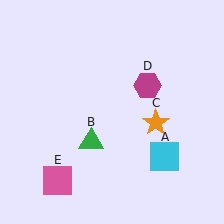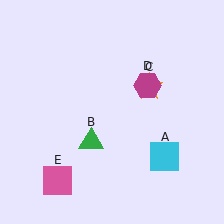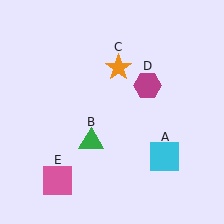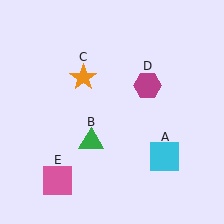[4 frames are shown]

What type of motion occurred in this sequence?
The orange star (object C) rotated counterclockwise around the center of the scene.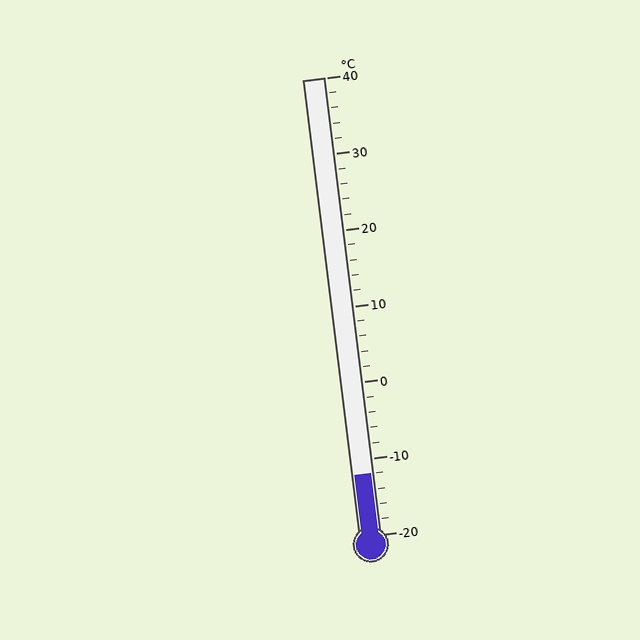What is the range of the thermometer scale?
The thermometer scale ranges from -20°C to 40°C.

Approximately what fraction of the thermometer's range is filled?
The thermometer is filled to approximately 15% of its range.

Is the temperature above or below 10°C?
The temperature is below 10°C.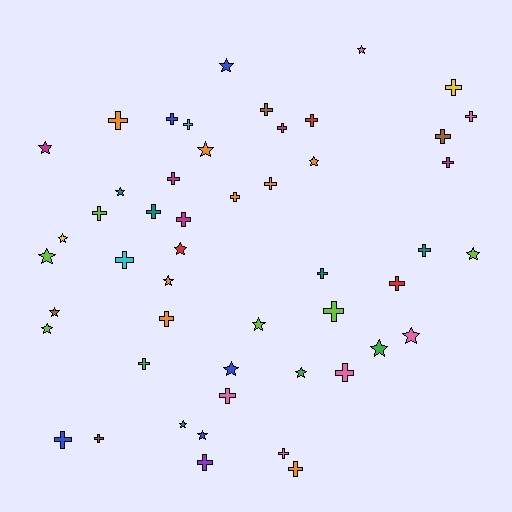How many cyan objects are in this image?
There are 2 cyan objects.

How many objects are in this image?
There are 50 objects.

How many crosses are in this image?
There are 30 crosses.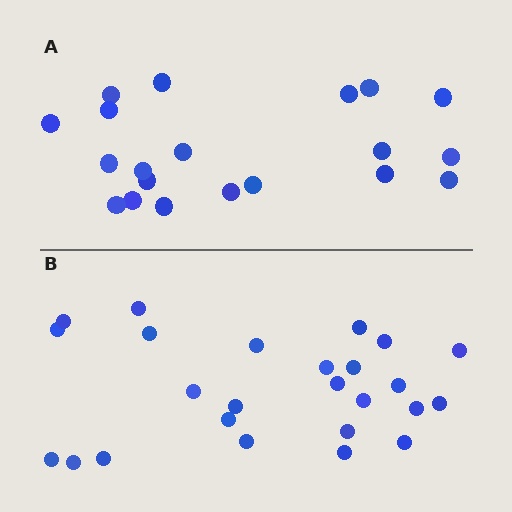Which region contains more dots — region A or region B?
Region B (the bottom region) has more dots.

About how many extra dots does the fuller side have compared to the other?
Region B has about 5 more dots than region A.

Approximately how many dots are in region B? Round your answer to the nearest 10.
About 20 dots. (The exact count is 25, which rounds to 20.)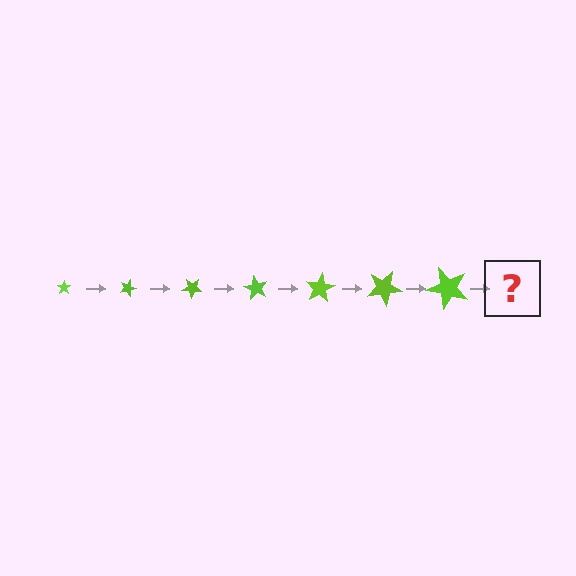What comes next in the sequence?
The next element should be a star, larger than the previous one and rotated 140 degrees from the start.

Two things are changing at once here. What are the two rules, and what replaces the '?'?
The two rules are that the star grows larger each step and it rotates 20 degrees each step. The '?' should be a star, larger than the previous one and rotated 140 degrees from the start.